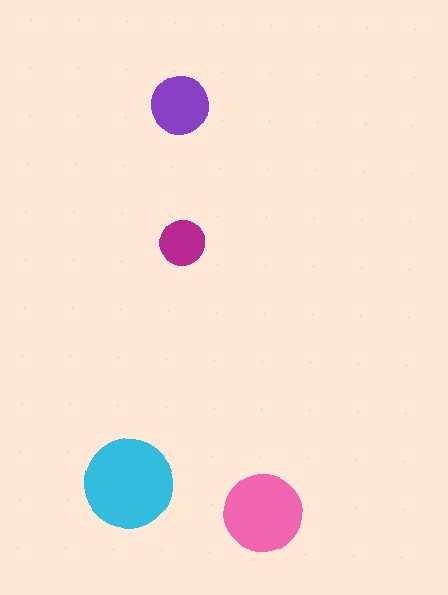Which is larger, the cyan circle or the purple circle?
The cyan one.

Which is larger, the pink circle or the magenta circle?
The pink one.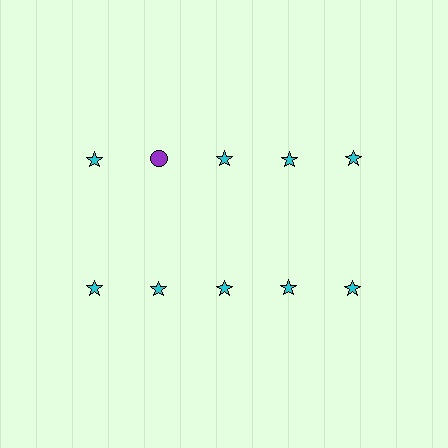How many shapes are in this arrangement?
There are 10 shapes arranged in a grid pattern.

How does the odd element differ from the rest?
It differs in both color (purple instead of cyan) and shape (circle instead of star).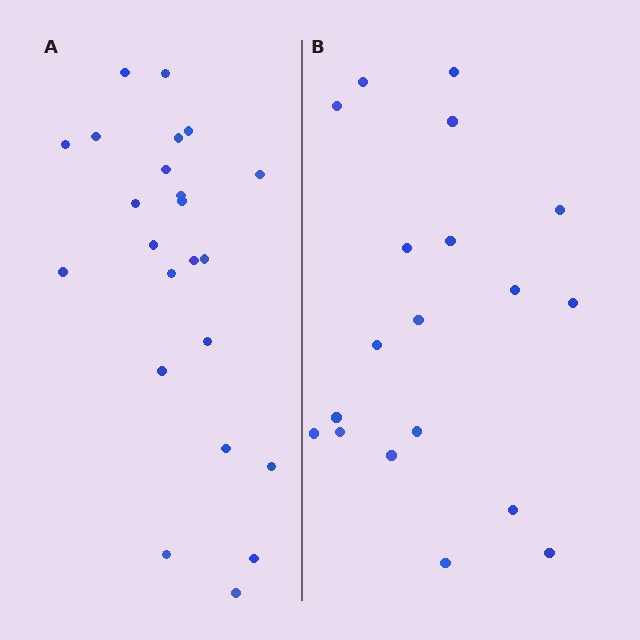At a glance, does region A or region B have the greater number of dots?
Region A (the left region) has more dots.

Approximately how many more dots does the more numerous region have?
Region A has about 4 more dots than region B.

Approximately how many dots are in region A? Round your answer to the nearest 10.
About 20 dots. (The exact count is 23, which rounds to 20.)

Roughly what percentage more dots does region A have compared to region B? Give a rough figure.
About 20% more.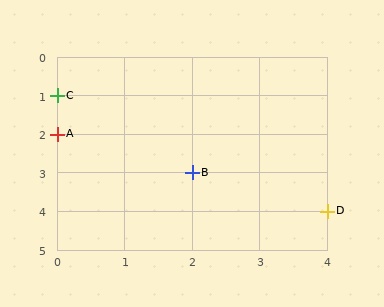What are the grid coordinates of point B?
Point B is at grid coordinates (2, 3).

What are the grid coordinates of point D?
Point D is at grid coordinates (4, 4).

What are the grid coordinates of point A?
Point A is at grid coordinates (0, 2).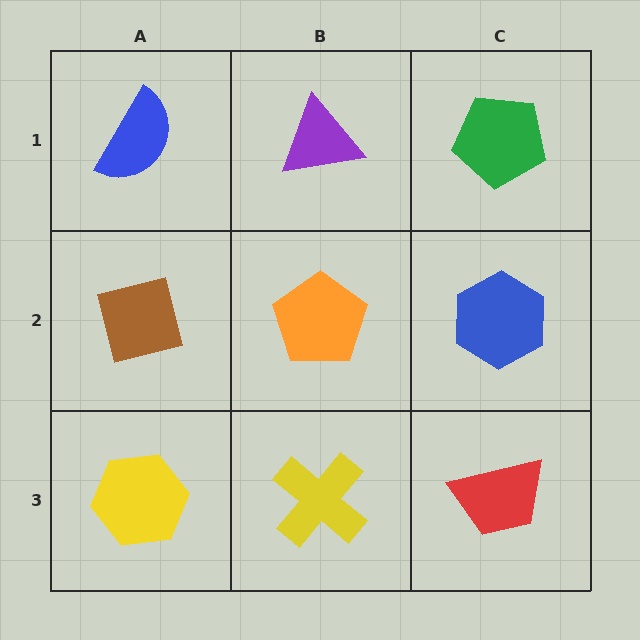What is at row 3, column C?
A red trapezoid.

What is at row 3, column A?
A yellow hexagon.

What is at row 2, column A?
A brown square.